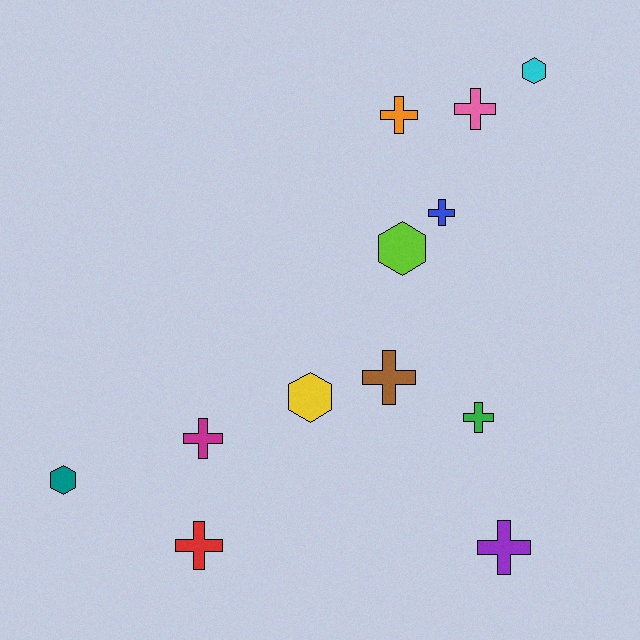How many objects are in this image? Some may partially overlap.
There are 12 objects.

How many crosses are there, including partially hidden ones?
There are 8 crosses.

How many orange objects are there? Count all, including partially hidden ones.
There is 1 orange object.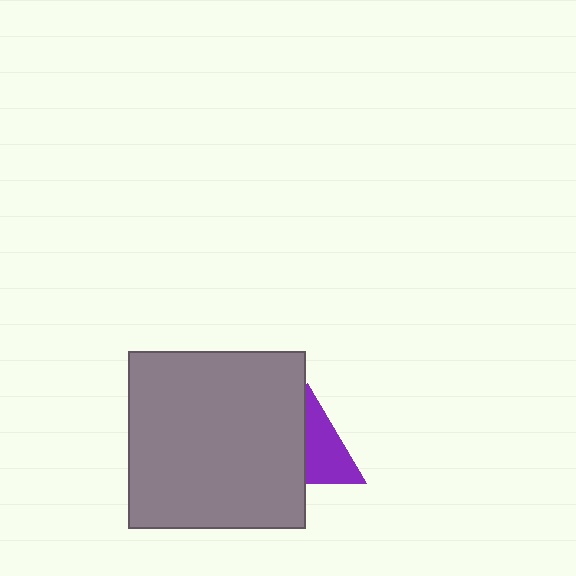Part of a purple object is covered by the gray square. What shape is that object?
It is a triangle.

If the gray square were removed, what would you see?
You would see the complete purple triangle.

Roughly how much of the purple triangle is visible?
About half of it is visible (roughly 54%).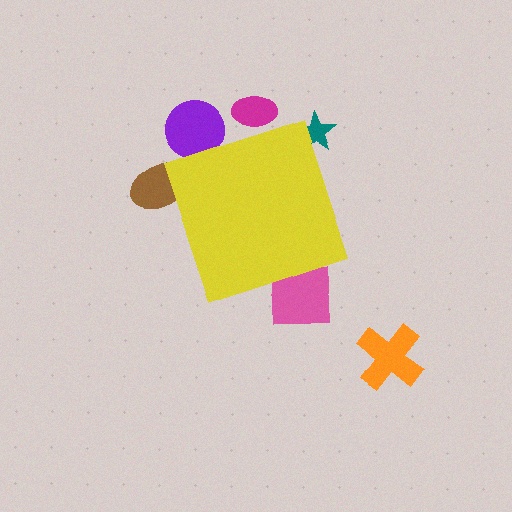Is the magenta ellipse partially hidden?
Yes, the magenta ellipse is partially hidden behind the yellow diamond.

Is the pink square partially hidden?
Yes, the pink square is partially hidden behind the yellow diamond.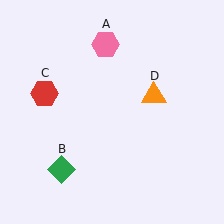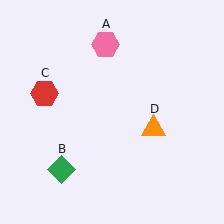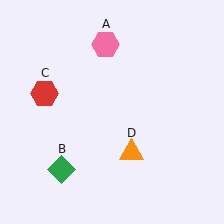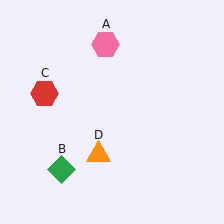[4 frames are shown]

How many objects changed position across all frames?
1 object changed position: orange triangle (object D).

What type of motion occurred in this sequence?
The orange triangle (object D) rotated clockwise around the center of the scene.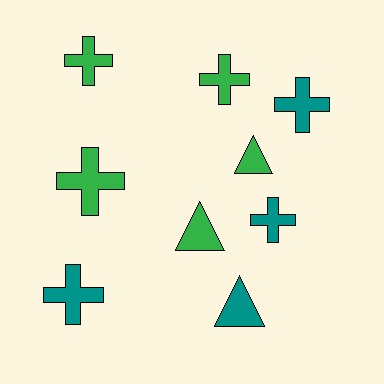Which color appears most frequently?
Green, with 5 objects.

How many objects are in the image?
There are 9 objects.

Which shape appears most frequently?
Cross, with 6 objects.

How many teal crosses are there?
There are 3 teal crosses.